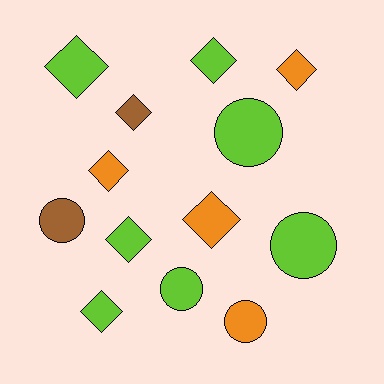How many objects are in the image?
There are 13 objects.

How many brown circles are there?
There is 1 brown circle.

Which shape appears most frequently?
Diamond, with 8 objects.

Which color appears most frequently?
Lime, with 7 objects.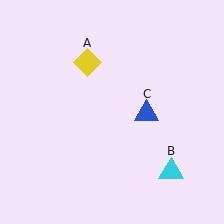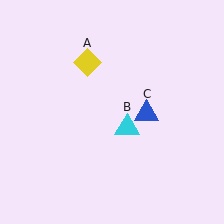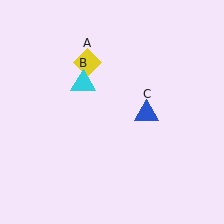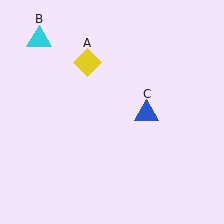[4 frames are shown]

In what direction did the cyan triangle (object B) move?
The cyan triangle (object B) moved up and to the left.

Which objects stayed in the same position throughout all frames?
Yellow diamond (object A) and blue triangle (object C) remained stationary.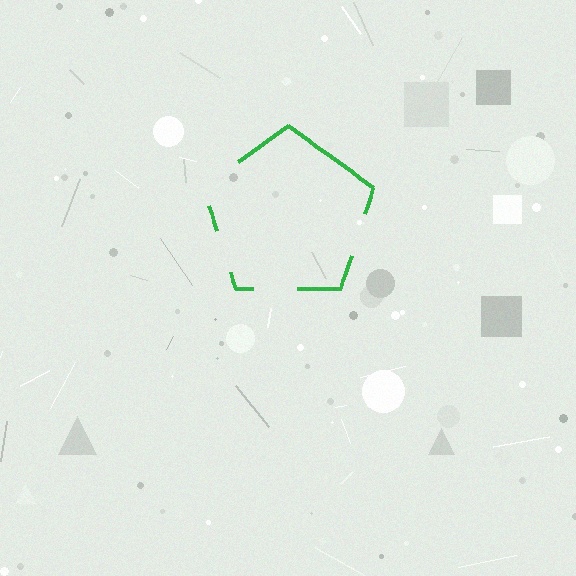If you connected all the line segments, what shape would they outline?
They would outline a pentagon.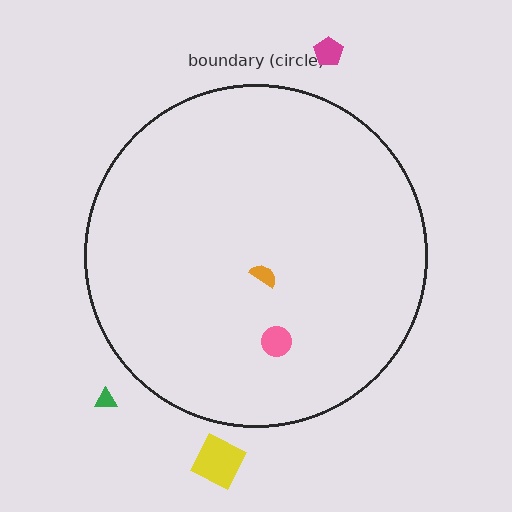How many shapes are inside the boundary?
2 inside, 3 outside.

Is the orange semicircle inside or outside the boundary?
Inside.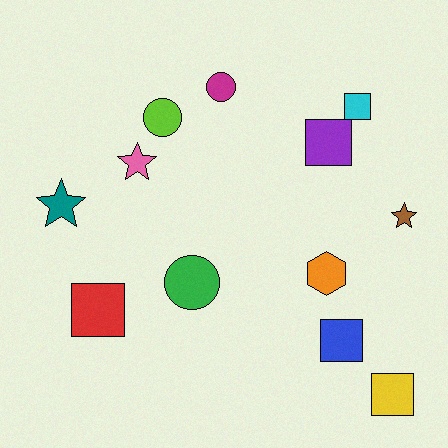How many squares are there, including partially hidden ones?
There are 5 squares.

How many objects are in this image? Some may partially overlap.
There are 12 objects.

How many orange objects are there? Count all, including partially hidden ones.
There is 1 orange object.